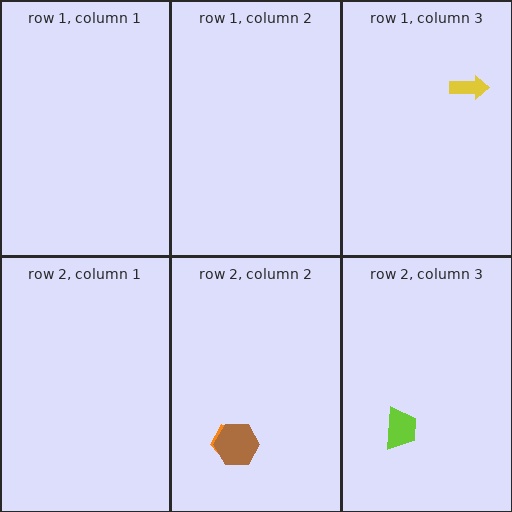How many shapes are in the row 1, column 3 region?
1.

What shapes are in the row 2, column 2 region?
The orange pentagon, the brown hexagon.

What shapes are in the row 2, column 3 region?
The lime trapezoid.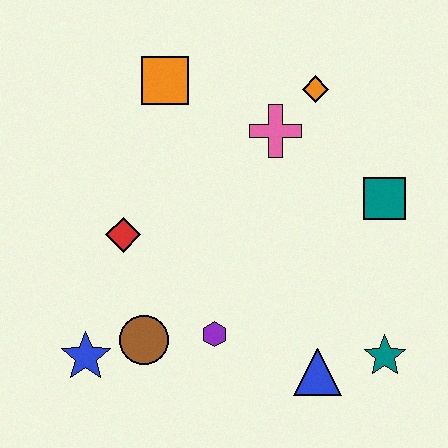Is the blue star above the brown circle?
No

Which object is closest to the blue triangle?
The teal star is closest to the blue triangle.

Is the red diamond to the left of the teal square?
Yes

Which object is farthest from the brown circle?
The orange diamond is farthest from the brown circle.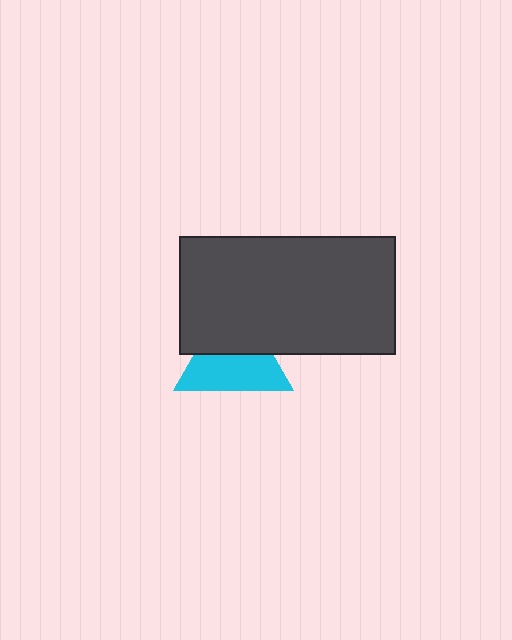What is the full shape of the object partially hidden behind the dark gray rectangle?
The partially hidden object is a cyan triangle.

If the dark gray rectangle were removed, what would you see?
You would see the complete cyan triangle.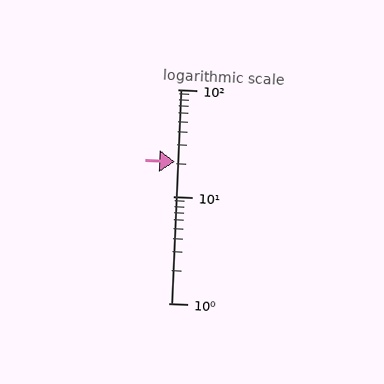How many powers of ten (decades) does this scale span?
The scale spans 2 decades, from 1 to 100.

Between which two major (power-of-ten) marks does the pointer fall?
The pointer is between 10 and 100.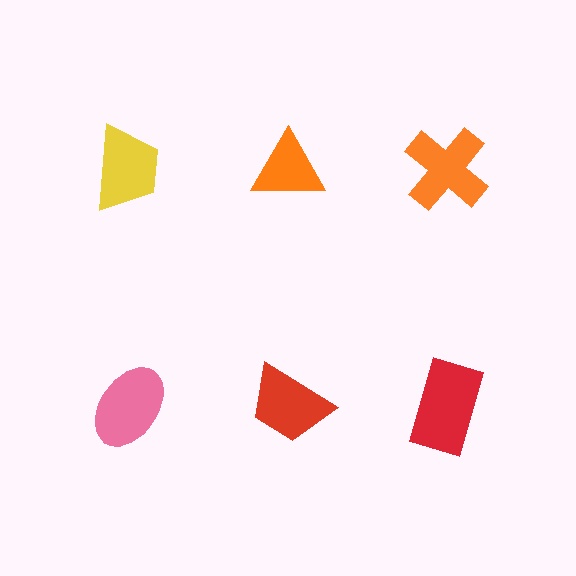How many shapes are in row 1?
3 shapes.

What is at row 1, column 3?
An orange cross.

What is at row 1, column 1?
A yellow trapezoid.